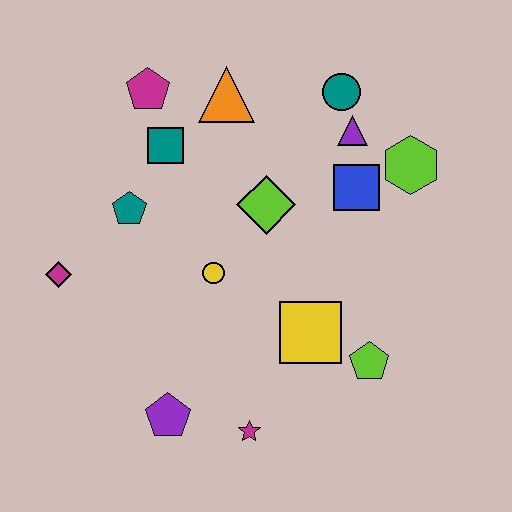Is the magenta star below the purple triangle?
Yes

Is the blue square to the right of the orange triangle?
Yes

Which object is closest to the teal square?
The magenta pentagon is closest to the teal square.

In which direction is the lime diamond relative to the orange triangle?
The lime diamond is below the orange triangle.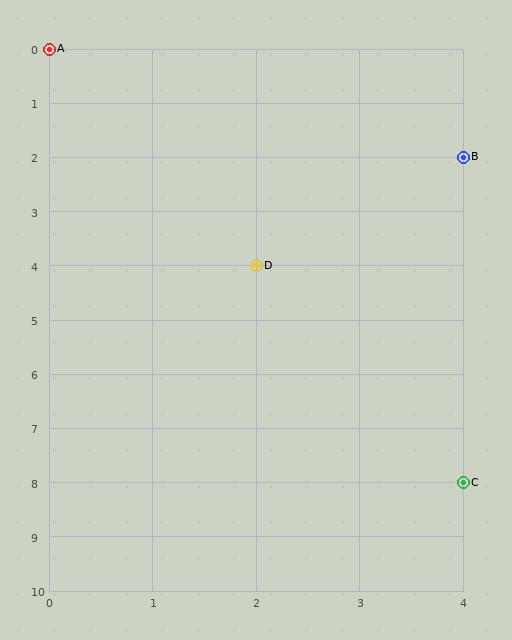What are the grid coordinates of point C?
Point C is at grid coordinates (4, 8).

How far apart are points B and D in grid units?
Points B and D are 2 columns and 2 rows apart (about 2.8 grid units diagonally).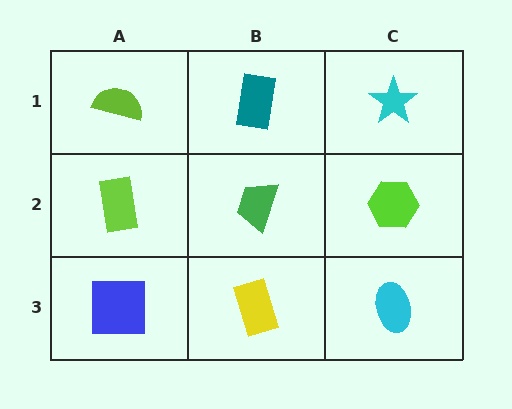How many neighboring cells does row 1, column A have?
2.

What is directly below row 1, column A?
A lime rectangle.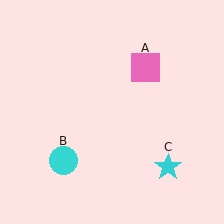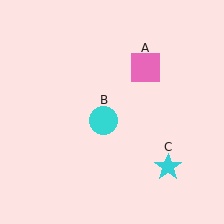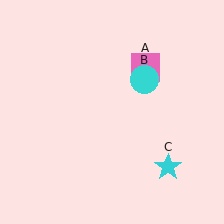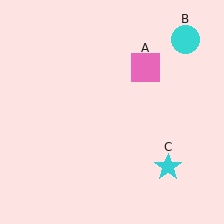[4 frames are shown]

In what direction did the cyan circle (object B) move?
The cyan circle (object B) moved up and to the right.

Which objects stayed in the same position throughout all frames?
Pink square (object A) and cyan star (object C) remained stationary.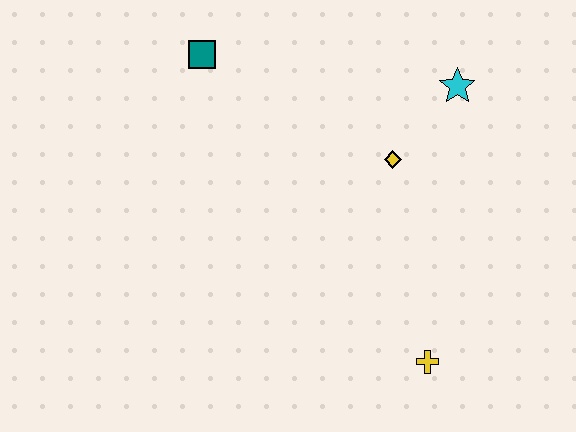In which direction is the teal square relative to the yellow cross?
The teal square is above the yellow cross.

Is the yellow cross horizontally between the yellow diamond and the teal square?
No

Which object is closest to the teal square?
The yellow diamond is closest to the teal square.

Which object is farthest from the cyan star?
The yellow cross is farthest from the cyan star.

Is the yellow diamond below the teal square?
Yes